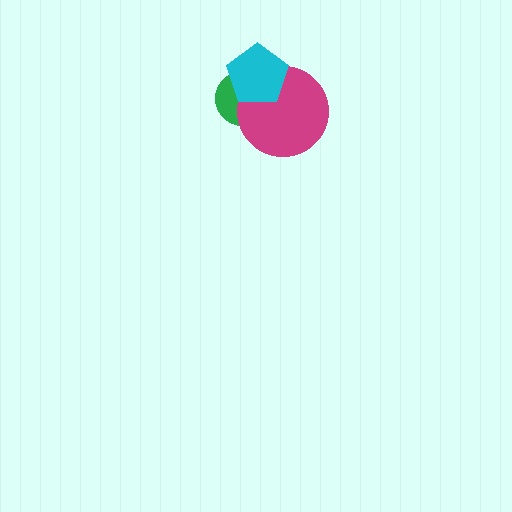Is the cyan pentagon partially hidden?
No, no other shape covers it.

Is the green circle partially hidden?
Yes, it is partially covered by another shape.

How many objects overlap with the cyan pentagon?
2 objects overlap with the cyan pentagon.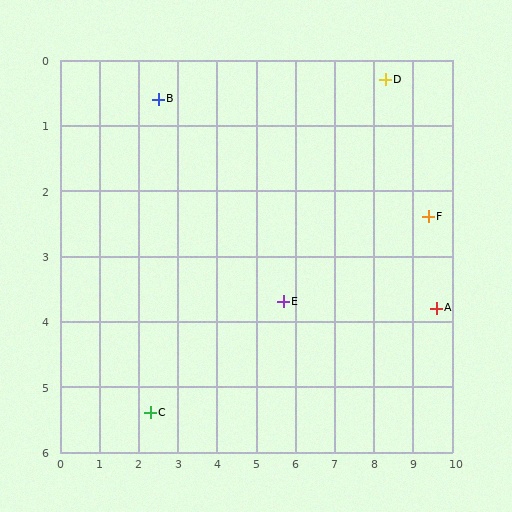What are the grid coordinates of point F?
Point F is at approximately (9.4, 2.4).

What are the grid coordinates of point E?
Point E is at approximately (5.7, 3.7).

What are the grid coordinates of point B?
Point B is at approximately (2.5, 0.6).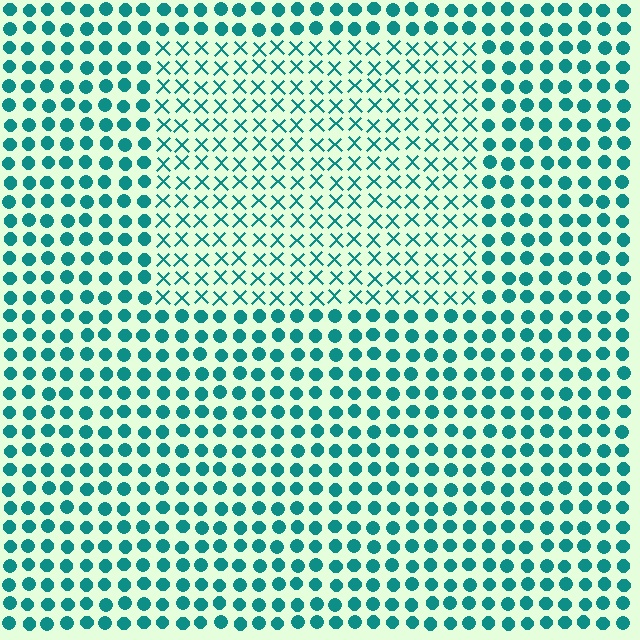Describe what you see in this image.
The image is filled with small teal elements arranged in a uniform grid. A rectangle-shaped region contains X marks, while the surrounding area contains circles. The boundary is defined purely by the change in element shape.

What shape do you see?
I see a rectangle.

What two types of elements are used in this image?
The image uses X marks inside the rectangle region and circles outside it.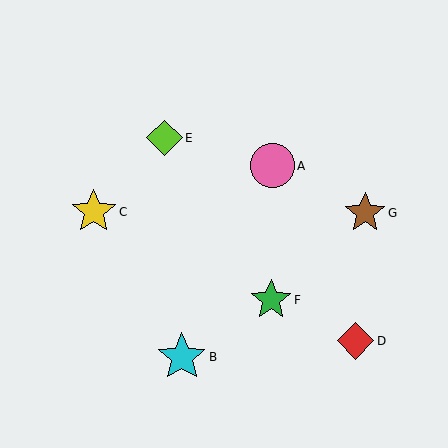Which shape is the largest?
The cyan star (labeled B) is the largest.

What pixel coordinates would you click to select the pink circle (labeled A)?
Click at (272, 166) to select the pink circle A.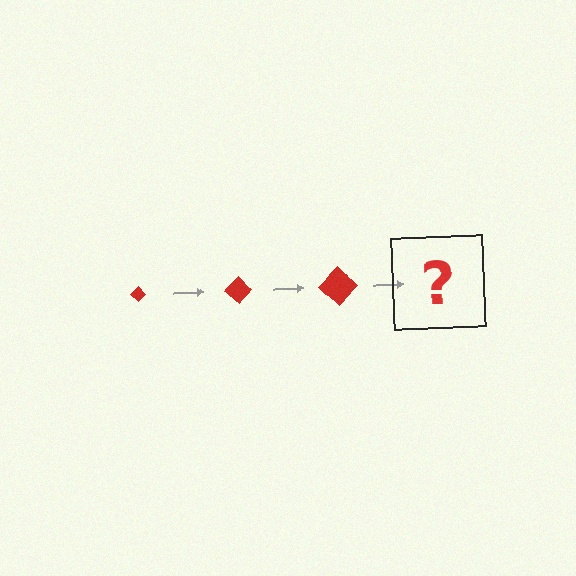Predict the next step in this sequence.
The next step is a red diamond, larger than the previous one.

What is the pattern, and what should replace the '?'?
The pattern is that the diamond gets progressively larger each step. The '?' should be a red diamond, larger than the previous one.